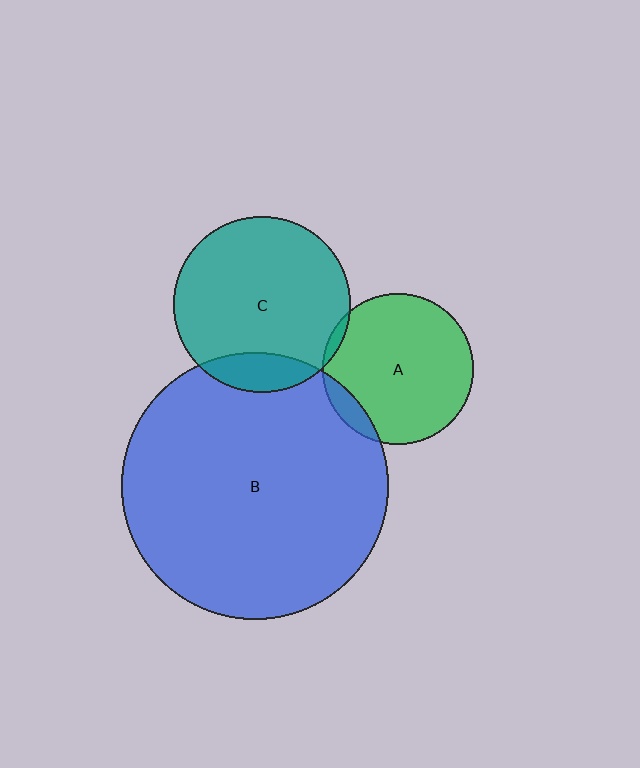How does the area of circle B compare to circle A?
Approximately 3.1 times.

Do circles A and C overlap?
Yes.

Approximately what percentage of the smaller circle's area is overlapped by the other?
Approximately 5%.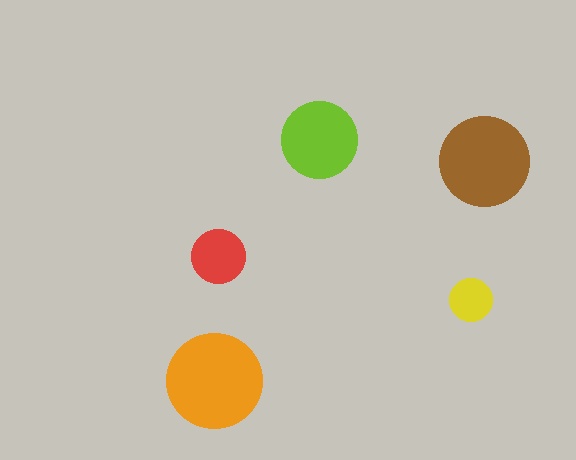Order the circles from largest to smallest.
the orange one, the brown one, the lime one, the red one, the yellow one.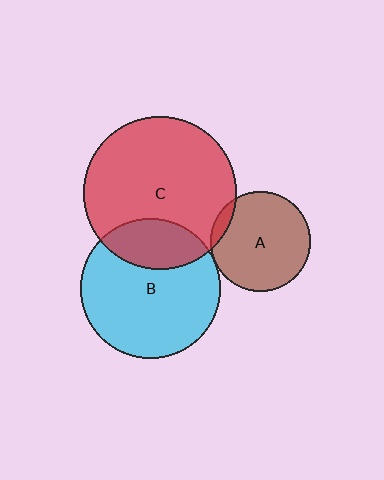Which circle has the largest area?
Circle C (red).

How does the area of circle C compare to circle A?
Approximately 2.3 times.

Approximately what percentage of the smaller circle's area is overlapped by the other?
Approximately 5%.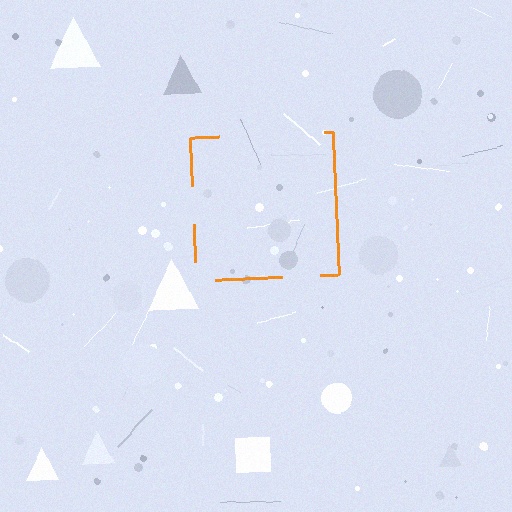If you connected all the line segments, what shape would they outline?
They would outline a square.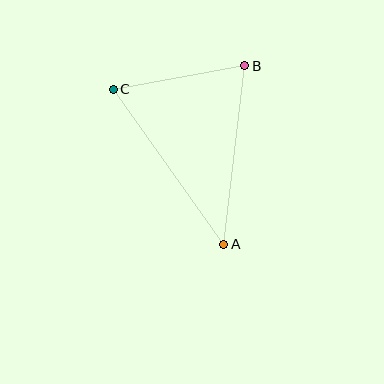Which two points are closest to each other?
Points B and C are closest to each other.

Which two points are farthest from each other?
Points A and C are farthest from each other.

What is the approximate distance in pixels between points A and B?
The distance between A and B is approximately 180 pixels.